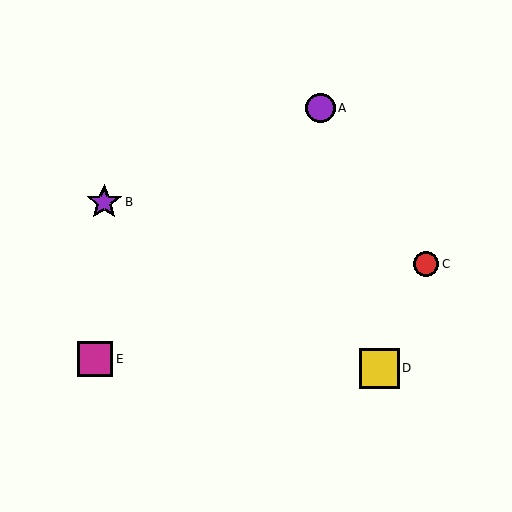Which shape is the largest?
The yellow square (labeled D) is the largest.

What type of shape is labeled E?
Shape E is a magenta square.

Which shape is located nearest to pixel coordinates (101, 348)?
The magenta square (labeled E) at (95, 359) is nearest to that location.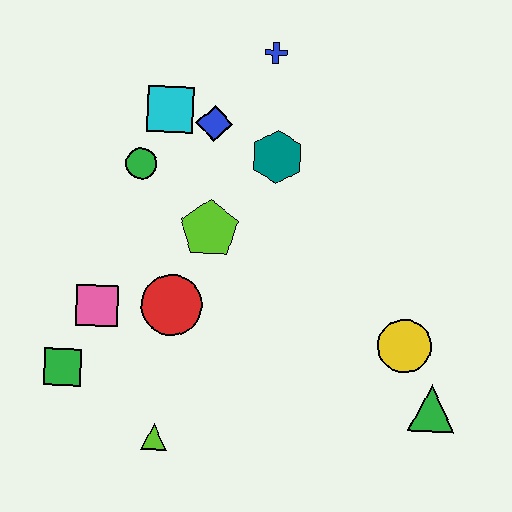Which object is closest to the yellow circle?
The green triangle is closest to the yellow circle.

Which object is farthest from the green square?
The blue cross is farthest from the green square.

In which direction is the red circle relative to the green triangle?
The red circle is to the left of the green triangle.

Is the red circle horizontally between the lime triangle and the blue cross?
Yes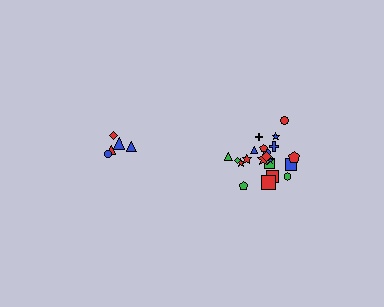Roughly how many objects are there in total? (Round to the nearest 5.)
Roughly 25 objects in total.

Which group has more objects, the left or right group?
The right group.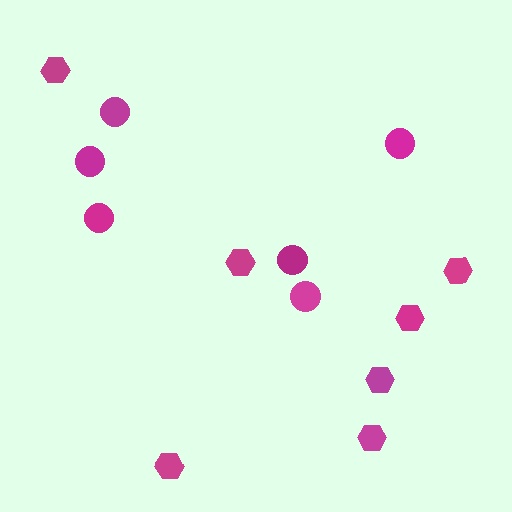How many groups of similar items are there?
There are 2 groups: one group of circles (6) and one group of hexagons (7).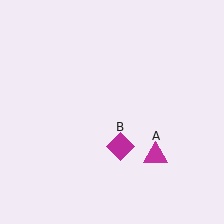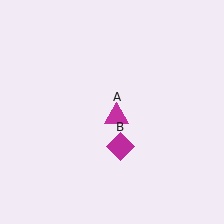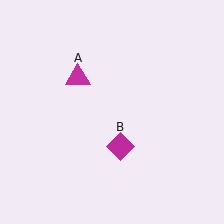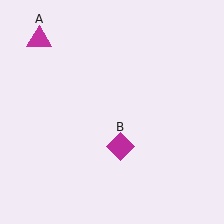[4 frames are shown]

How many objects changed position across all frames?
1 object changed position: magenta triangle (object A).